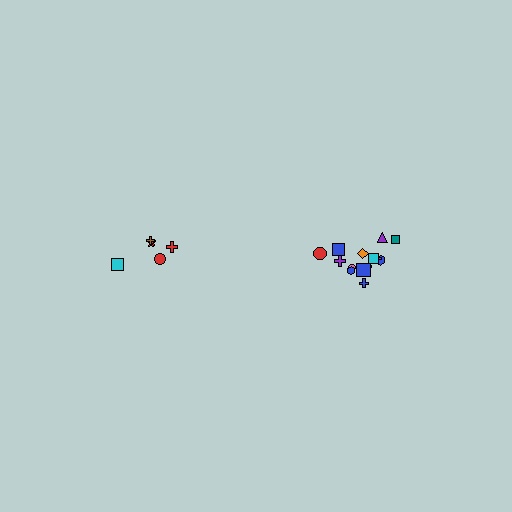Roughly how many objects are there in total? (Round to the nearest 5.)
Roughly 20 objects in total.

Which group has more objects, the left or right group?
The right group.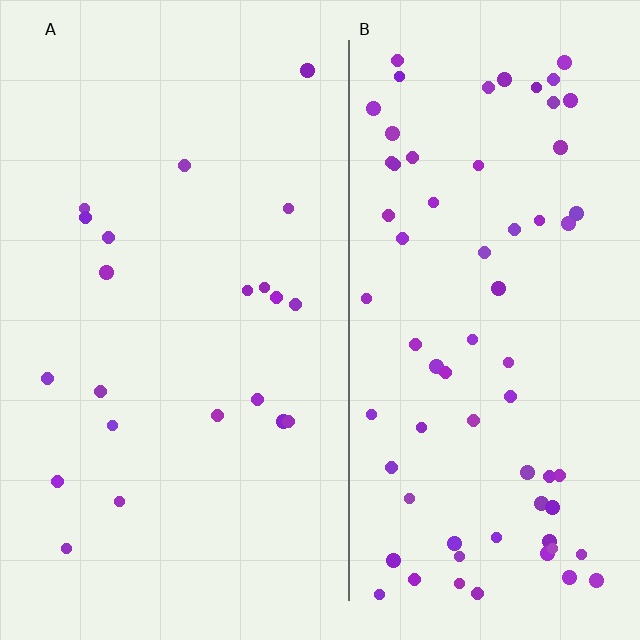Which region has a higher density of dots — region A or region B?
B (the right).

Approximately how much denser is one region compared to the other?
Approximately 3.3× — region B over region A.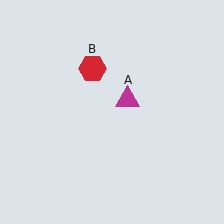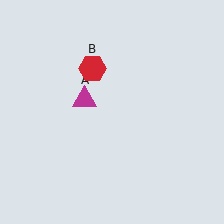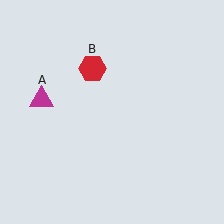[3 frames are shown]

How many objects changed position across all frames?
1 object changed position: magenta triangle (object A).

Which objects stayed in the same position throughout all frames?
Red hexagon (object B) remained stationary.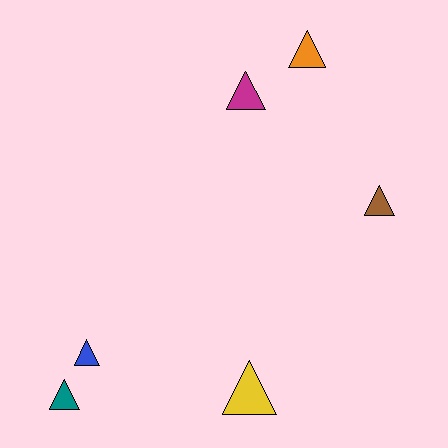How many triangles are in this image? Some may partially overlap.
There are 6 triangles.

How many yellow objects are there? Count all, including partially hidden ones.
There is 1 yellow object.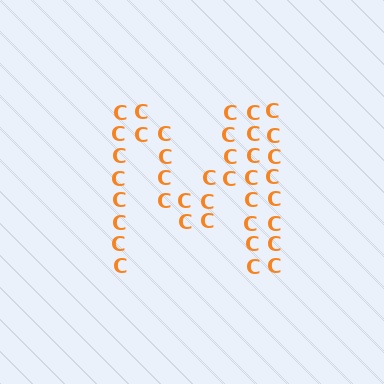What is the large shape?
The large shape is the letter M.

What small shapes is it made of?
It is made of small letter C's.